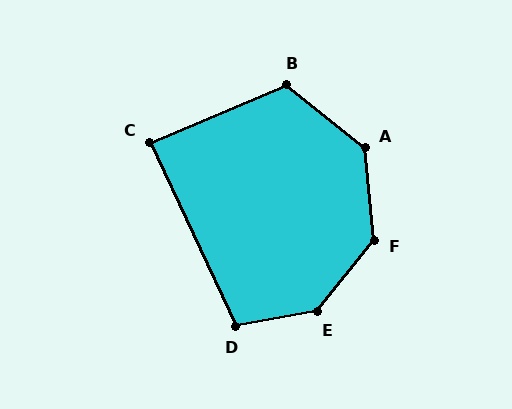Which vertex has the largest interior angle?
E, at approximately 139 degrees.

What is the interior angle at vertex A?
Approximately 134 degrees (obtuse).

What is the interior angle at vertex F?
Approximately 136 degrees (obtuse).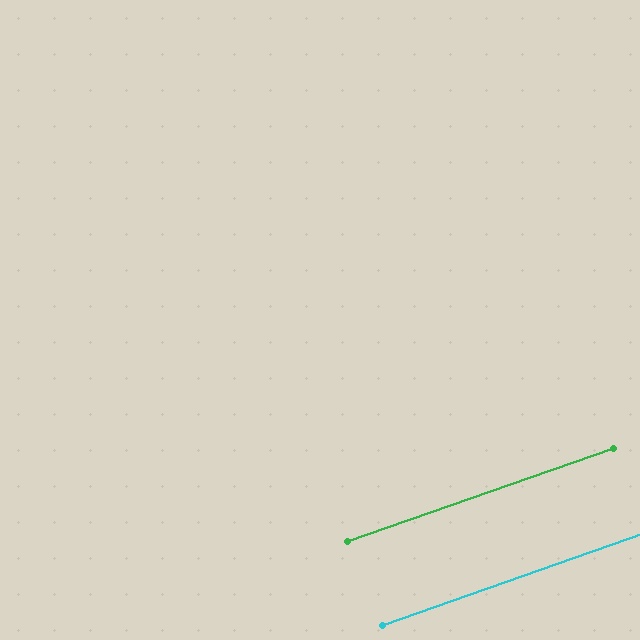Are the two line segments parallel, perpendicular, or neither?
Parallel — their directions differ by only 0.0°.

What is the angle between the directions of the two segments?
Approximately 0 degrees.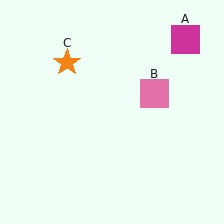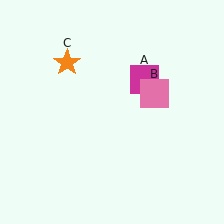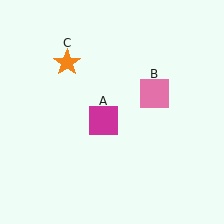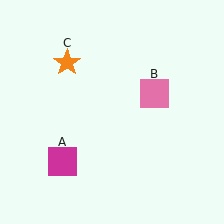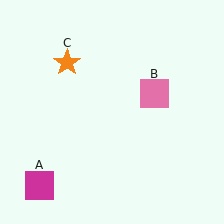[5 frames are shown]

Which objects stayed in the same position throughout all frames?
Pink square (object B) and orange star (object C) remained stationary.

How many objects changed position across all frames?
1 object changed position: magenta square (object A).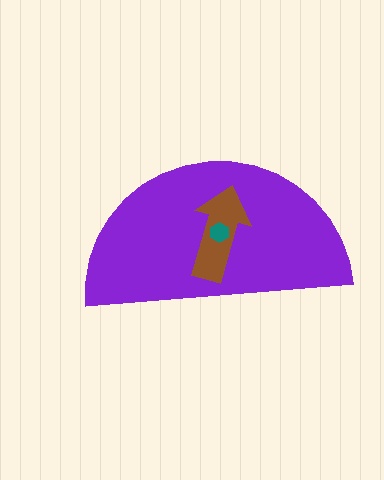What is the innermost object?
The teal hexagon.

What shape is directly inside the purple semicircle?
The brown arrow.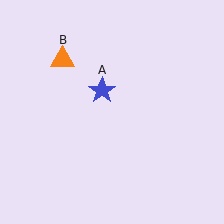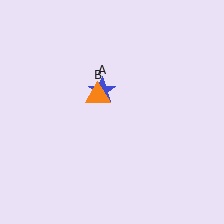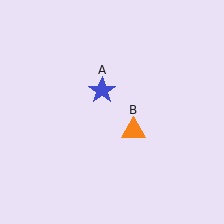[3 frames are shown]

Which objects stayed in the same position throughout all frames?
Blue star (object A) remained stationary.